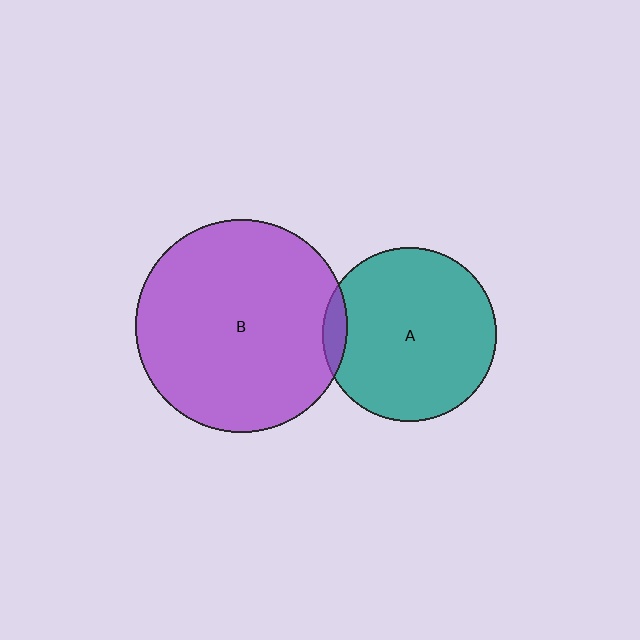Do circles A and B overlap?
Yes.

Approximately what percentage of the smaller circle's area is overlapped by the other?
Approximately 5%.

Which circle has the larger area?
Circle B (purple).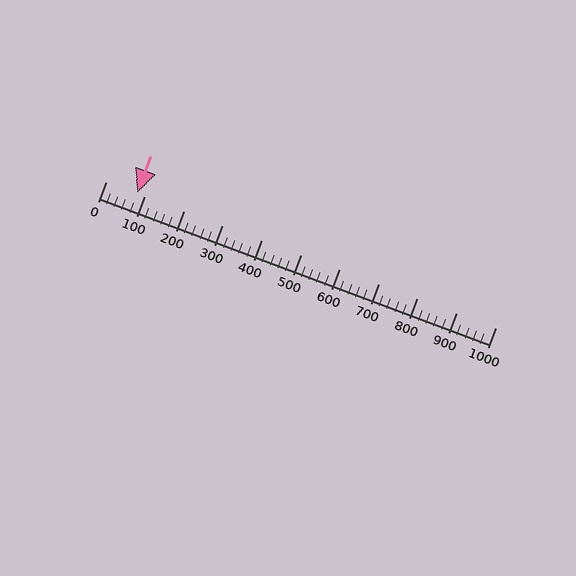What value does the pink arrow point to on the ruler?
The pink arrow points to approximately 80.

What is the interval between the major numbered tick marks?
The major tick marks are spaced 100 units apart.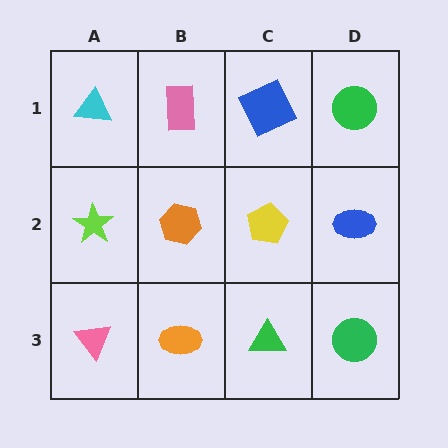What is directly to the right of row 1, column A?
A pink rectangle.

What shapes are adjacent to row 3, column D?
A blue ellipse (row 2, column D), a green triangle (row 3, column C).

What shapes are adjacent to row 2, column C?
A blue square (row 1, column C), a green triangle (row 3, column C), an orange hexagon (row 2, column B), a blue ellipse (row 2, column D).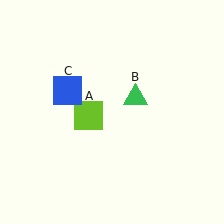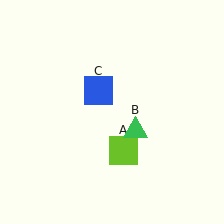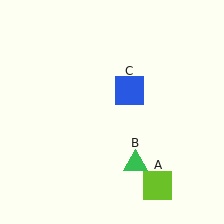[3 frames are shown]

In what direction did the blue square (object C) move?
The blue square (object C) moved right.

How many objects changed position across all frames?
3 objects changed position: lime square (object A), green triangle (object B), blue square (object C).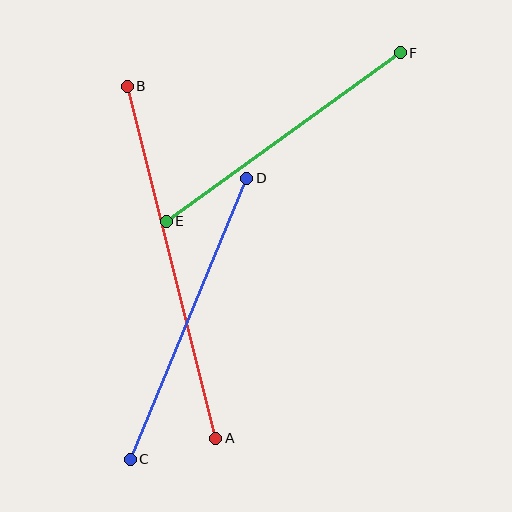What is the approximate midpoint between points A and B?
The midpoint is at approximately (171, 262) pixels.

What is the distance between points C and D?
The distance is approximately 304 pixels.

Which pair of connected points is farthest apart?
Points A and B are farthest apart.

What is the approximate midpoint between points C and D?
The midpoint is at approximately (189, 319) pixels.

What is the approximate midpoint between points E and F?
The midpoint is at approximately (283, 137) pixels.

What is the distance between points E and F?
The distance is approximately 288 pixels.